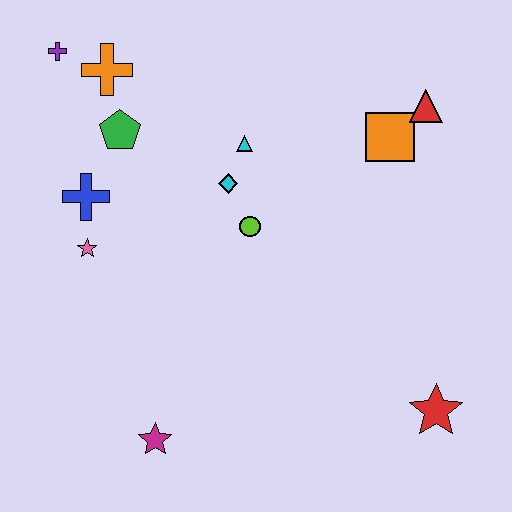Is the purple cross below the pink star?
No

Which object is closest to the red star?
The lime circle is closest to the red star.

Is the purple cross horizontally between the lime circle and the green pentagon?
No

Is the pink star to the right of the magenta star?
No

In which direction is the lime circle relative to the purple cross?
The lime circle is to the right of the purple cross.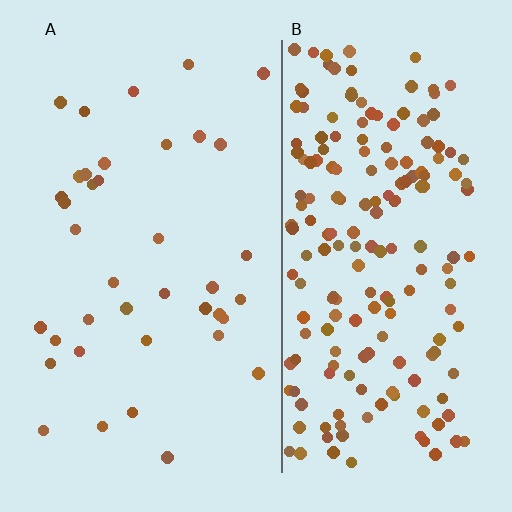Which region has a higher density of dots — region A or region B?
B (the right).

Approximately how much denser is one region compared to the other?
Approximately 5.0× — region B over region A.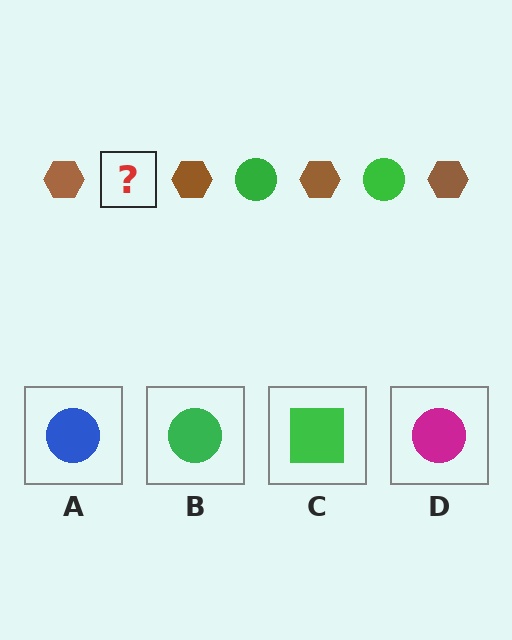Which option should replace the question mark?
Option B.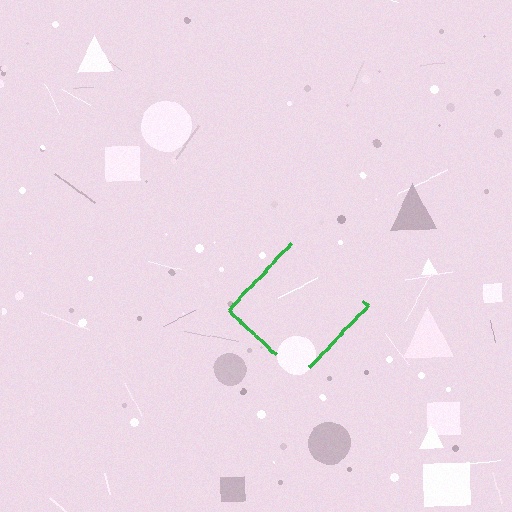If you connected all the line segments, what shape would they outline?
They would outline a diamond.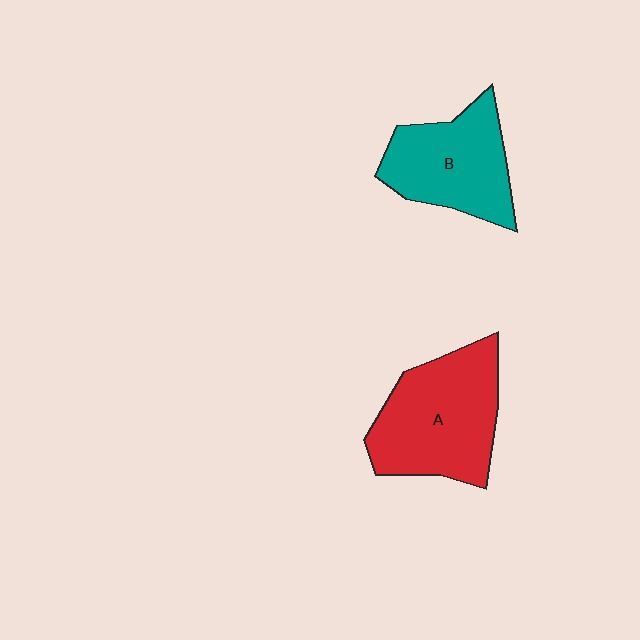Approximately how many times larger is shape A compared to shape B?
Approximately 1.2 times.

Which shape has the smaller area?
Shape B (teal).